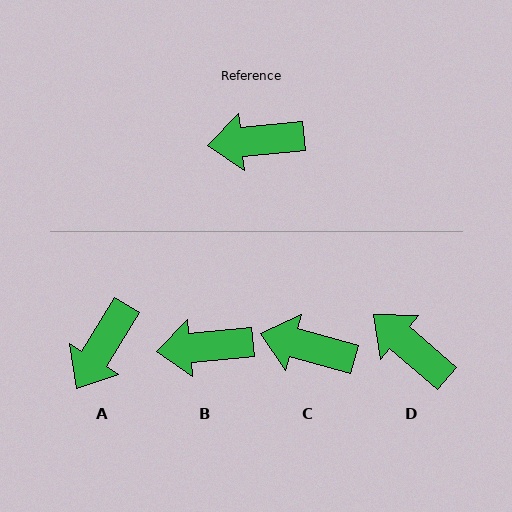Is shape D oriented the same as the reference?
No, it is off by about 46 degrees.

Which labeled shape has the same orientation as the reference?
B.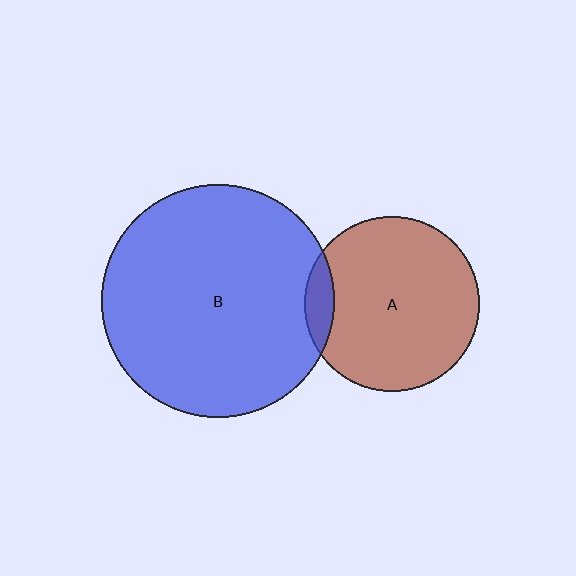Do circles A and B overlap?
Yes.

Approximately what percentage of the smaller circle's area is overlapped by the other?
Approximately 10%.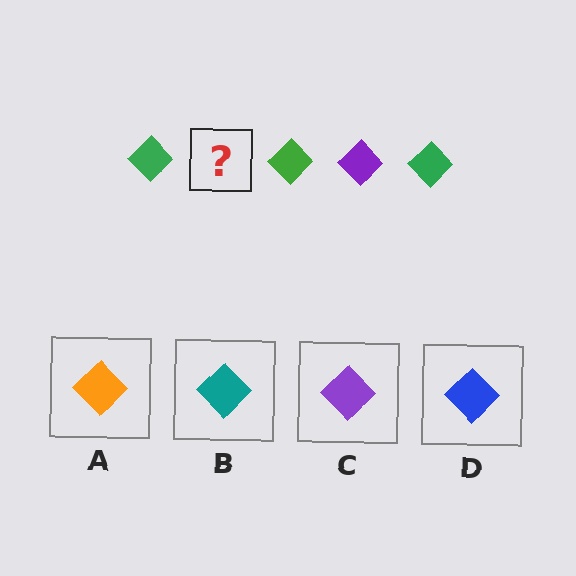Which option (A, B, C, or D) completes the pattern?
C.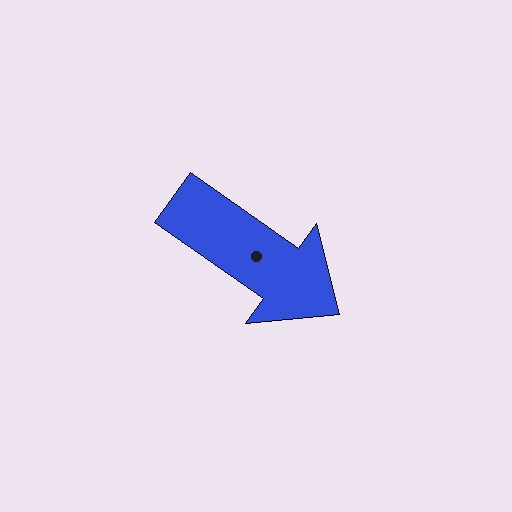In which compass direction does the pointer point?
Southeast.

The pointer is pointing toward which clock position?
Roughly 4 o'clock.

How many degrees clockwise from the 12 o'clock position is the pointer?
Approximately 125 degrees.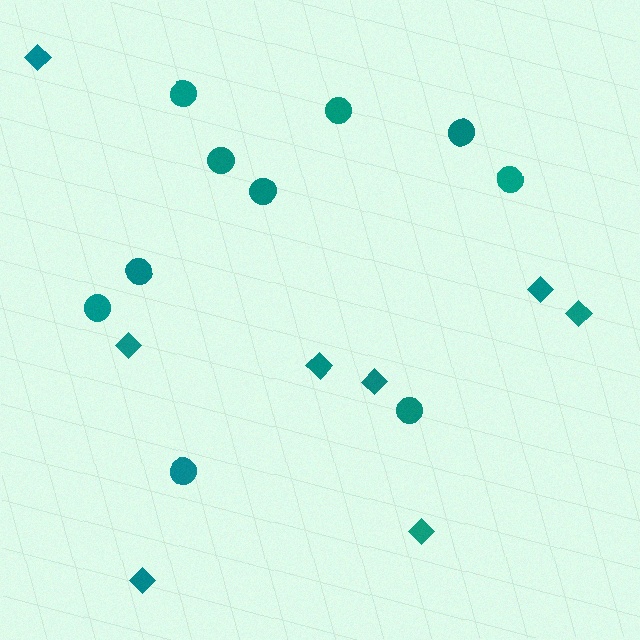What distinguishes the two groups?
There are 2 groups: one group of circles (10) and one group of diamonds (8).